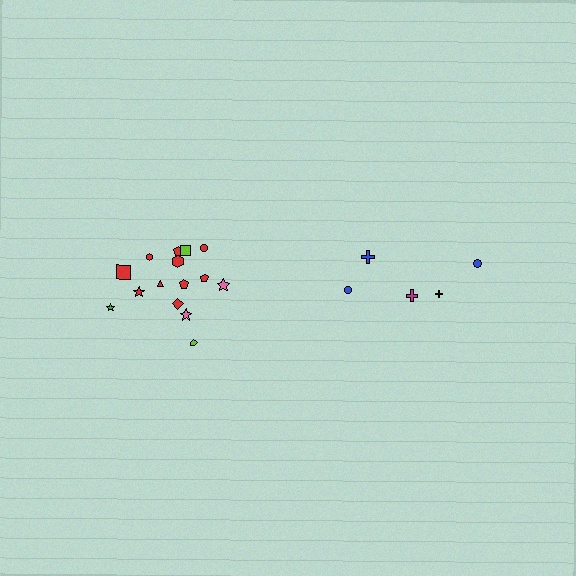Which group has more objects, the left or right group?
The left group.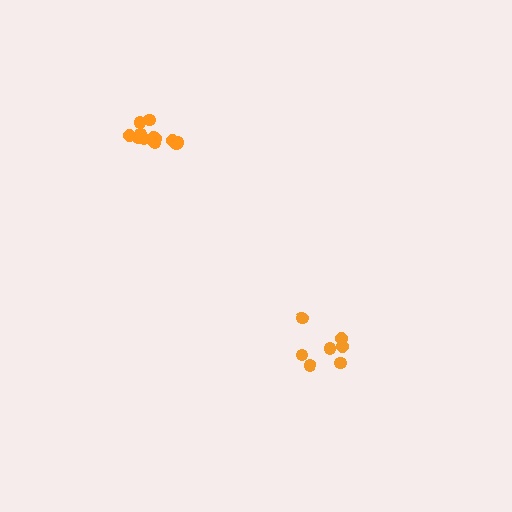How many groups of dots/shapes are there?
There are 2 groups.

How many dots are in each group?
Group 1: 13 dots, Group 2: 7 dots (20 total).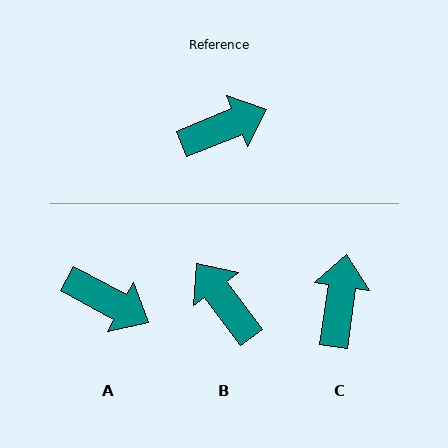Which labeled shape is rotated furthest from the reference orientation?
B, about 104 degrees away.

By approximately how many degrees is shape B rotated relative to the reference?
Approximately 104 degrees counter-clockwise.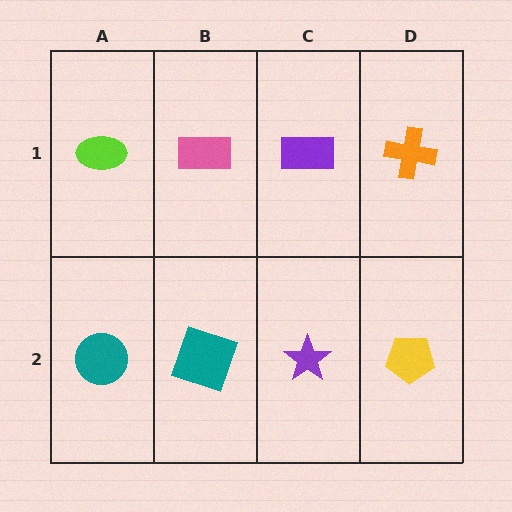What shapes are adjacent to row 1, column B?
A teal square (row 2, column B), a lime ellipse (row 1, column A), a purple rectangle (row 1, column C).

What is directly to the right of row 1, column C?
An orange cross.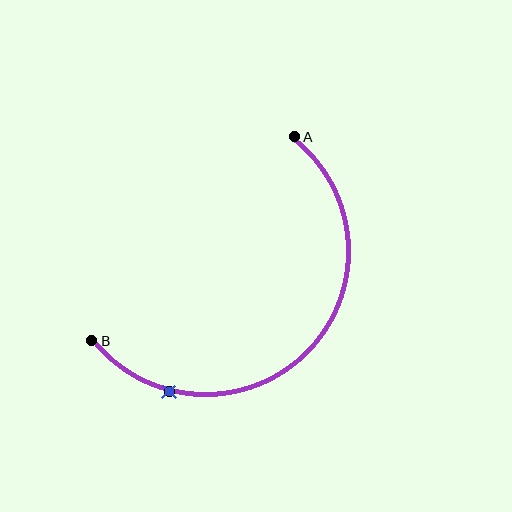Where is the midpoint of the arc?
The arc midpoint is the point on the curve farthest from the straight line joining A and B. It sits below and to the right of that line.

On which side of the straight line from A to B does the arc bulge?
The arc bulges below and to the right of the straight line connecting A and B.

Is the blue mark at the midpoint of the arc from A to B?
No. The blue mark lies on the arc but is closer to endpoint B. The arc midpoint would be at the point on the curve equidistant along the arc from both A and B.